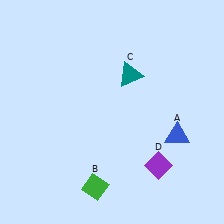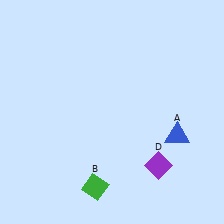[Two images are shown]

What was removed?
The teal triangle (C) was removed in Image 2.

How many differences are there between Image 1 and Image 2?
There is 1 difference between the two images.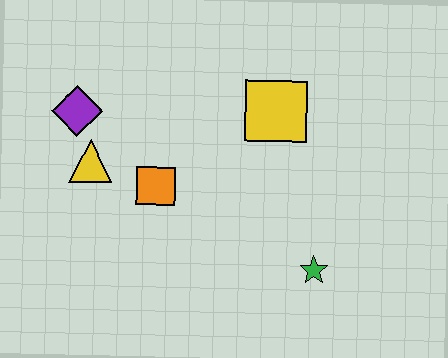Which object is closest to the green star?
The yellow square is closest to the green star.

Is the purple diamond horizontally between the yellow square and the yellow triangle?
No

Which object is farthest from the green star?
The purple diamond is farthest from the green star.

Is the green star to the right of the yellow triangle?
Yes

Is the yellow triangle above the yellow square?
No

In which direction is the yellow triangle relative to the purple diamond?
The yellow triangle is below the purple diamond.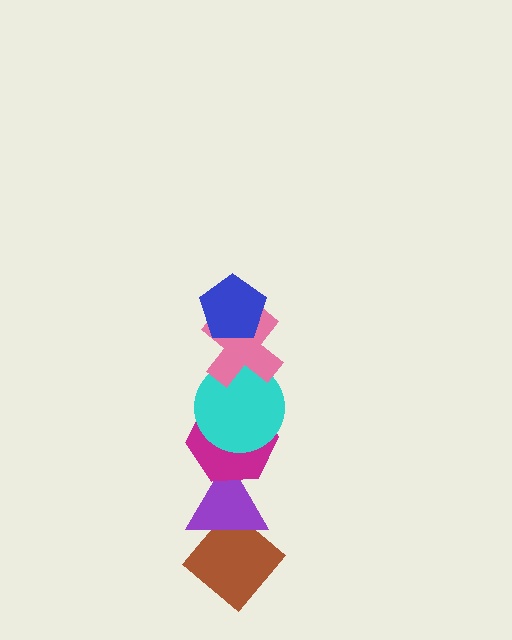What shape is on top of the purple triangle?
The magenta hexagon is on top of the purple triangle.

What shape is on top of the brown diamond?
The purple triangle is on top of the brown diamond.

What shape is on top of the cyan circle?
The pink cross is on top of the cyan circle.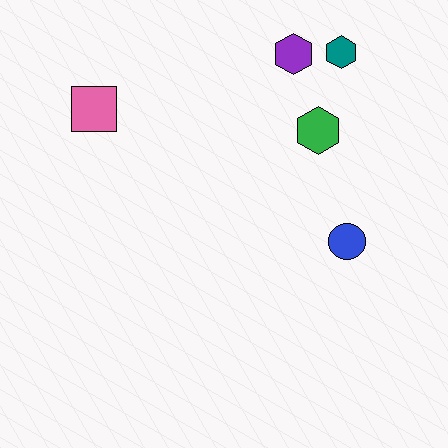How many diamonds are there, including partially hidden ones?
There are no diamonds.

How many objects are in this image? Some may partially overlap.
There are 5 objects.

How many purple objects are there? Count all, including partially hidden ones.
There is 1 purple object.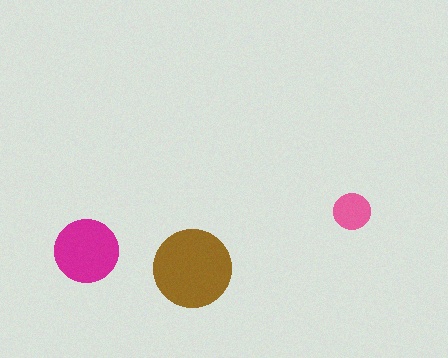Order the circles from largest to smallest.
the brown one, the magenta one, the pink one.